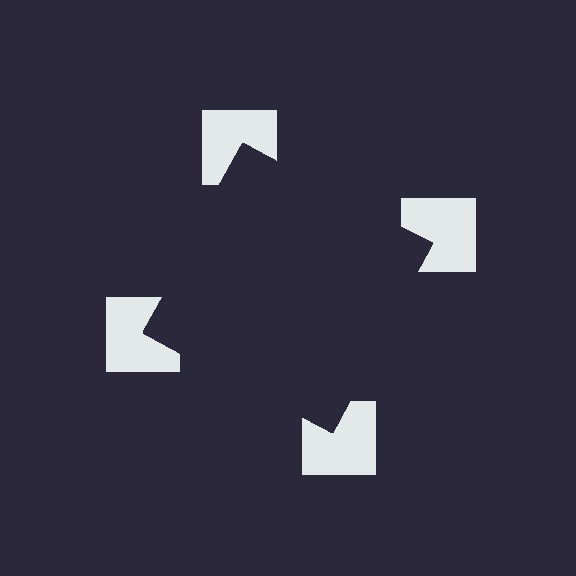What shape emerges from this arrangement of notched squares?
An illusory square — its edges are inferred from the aligned wedge cuts in the notched squares, not physically drawn.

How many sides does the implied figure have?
4 sides.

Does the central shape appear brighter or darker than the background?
It typically appears slightly darker than the background, even though no actual brightness change is drawn.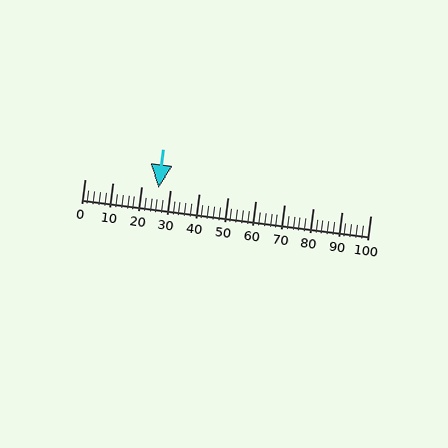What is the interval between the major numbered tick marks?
The major tick marks are spaced 10 units apart.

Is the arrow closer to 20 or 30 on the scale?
The arrow is closer to 30.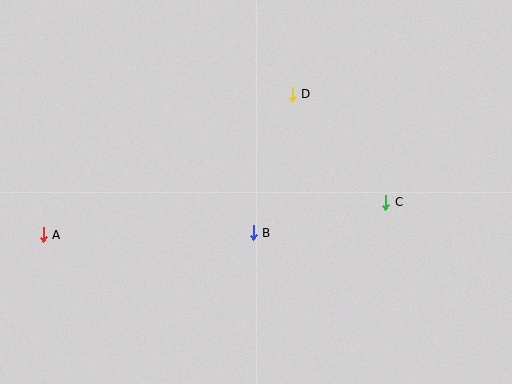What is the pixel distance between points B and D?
The distance between B and D is 144 pixels.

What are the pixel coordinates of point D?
Point D is at (293, 95).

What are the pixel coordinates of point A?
Point A is at (43, 234).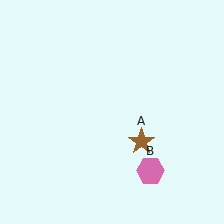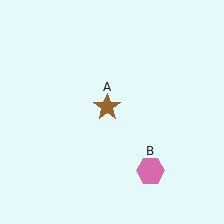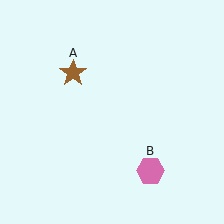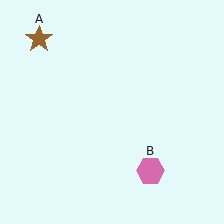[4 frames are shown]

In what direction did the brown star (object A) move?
The brown star (object A) moved up and to the left.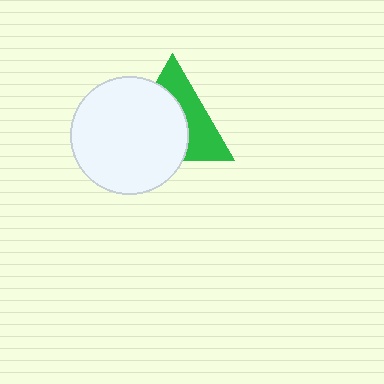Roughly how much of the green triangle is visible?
A small part of it is visible (roughly 43%).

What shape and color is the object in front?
The object in front is a white circle.